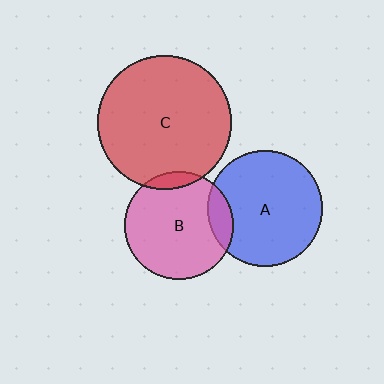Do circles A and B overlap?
Yes.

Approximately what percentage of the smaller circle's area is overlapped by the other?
Approximately 15%.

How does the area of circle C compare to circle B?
Approximately 1.5 times.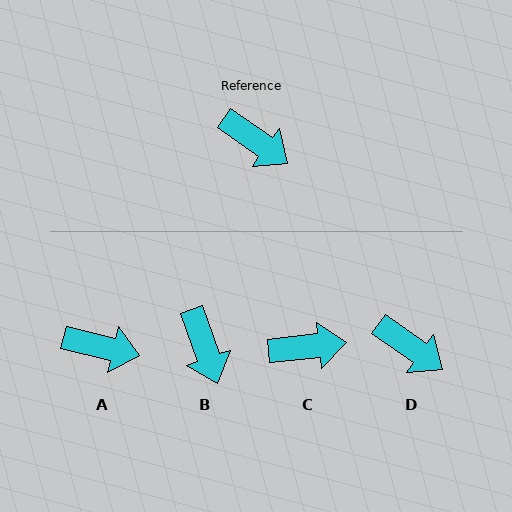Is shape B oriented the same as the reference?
No, it is off by about 36 degrees.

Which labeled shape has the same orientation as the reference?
D.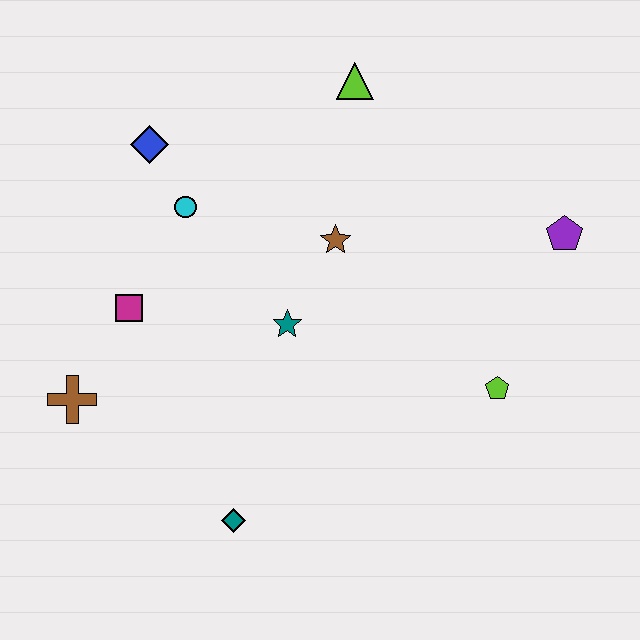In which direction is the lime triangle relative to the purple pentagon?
The lime triangle is to the left of the purple pentagon.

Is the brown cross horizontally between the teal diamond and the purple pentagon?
No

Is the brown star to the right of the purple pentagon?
No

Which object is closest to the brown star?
The teal star is closest to the brown star.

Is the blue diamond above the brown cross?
Yes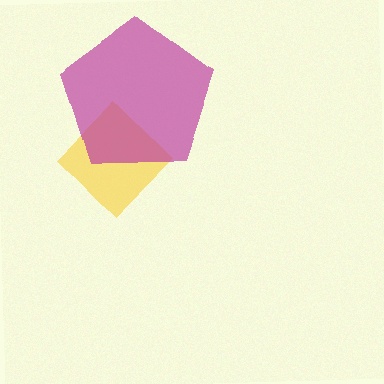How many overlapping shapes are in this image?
There are 2 overlapping shapes in the image.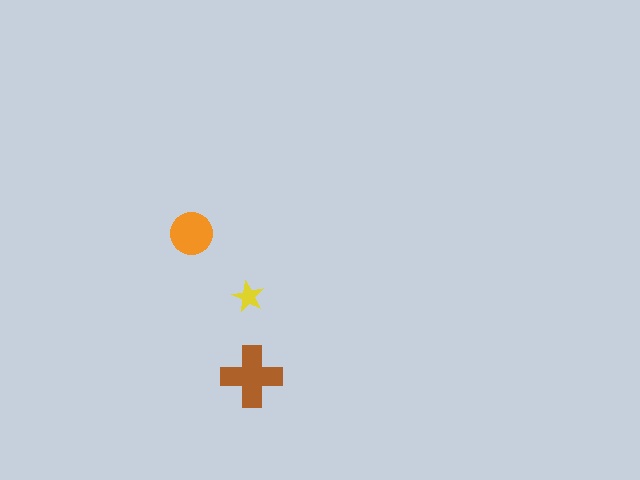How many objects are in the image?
There are 3 objects in the image.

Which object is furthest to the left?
The orange circle is leftmost.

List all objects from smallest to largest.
The yellow star, the orange circle, the brown cross.